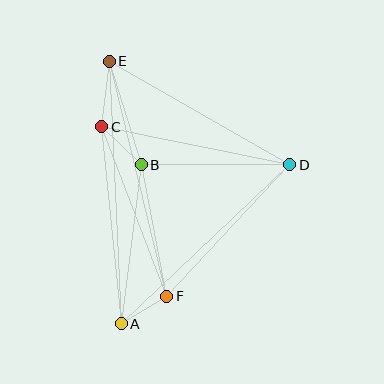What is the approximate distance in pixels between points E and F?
The distance between E and F is approximately 242 pixels.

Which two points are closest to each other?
Points A and F are closest to each other.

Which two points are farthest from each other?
Points A and E are farthest from each other.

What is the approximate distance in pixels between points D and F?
The distance between D and F is approximately 180 pixels.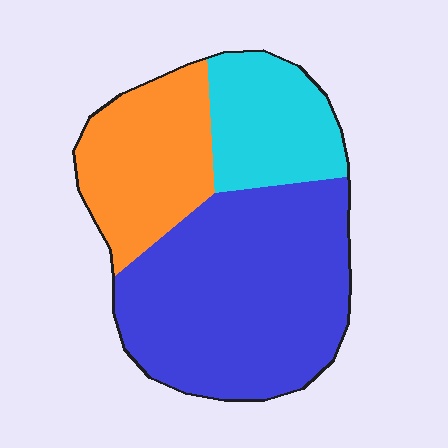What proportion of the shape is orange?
Orange takes up between a quarter and a half of the shape.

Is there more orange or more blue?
Blue.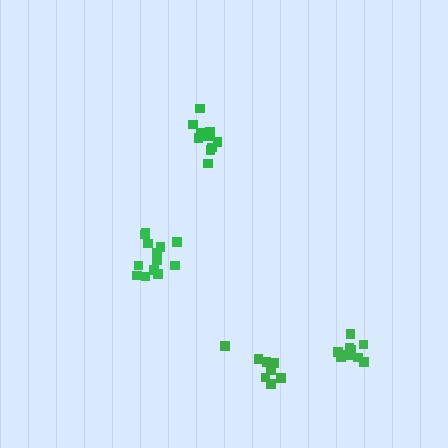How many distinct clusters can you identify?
There are 4 distinct clusters.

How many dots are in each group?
Group 1: 13 dots, Group 2: 10 dots, Group 3: 11 dots, Group 4: 9 dots (43 total).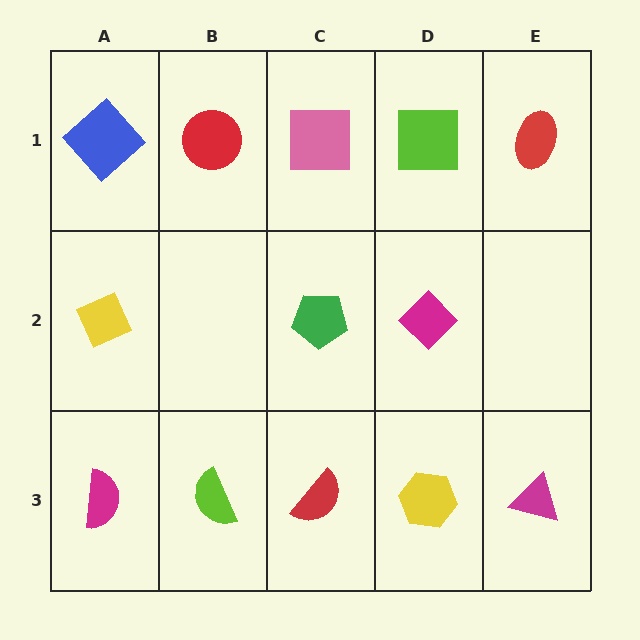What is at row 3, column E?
A magenta triangle.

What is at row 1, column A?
A blue diamond.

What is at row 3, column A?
A magenta semicircle.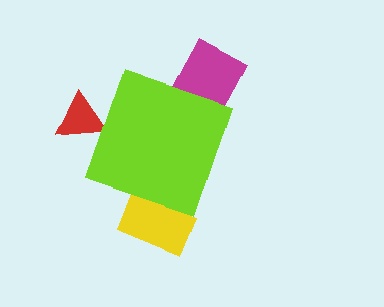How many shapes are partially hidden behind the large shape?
3 shapes are partially hidden.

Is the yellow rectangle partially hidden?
Yes, the yellow rectangle is partially hidden behind the lime diamond.